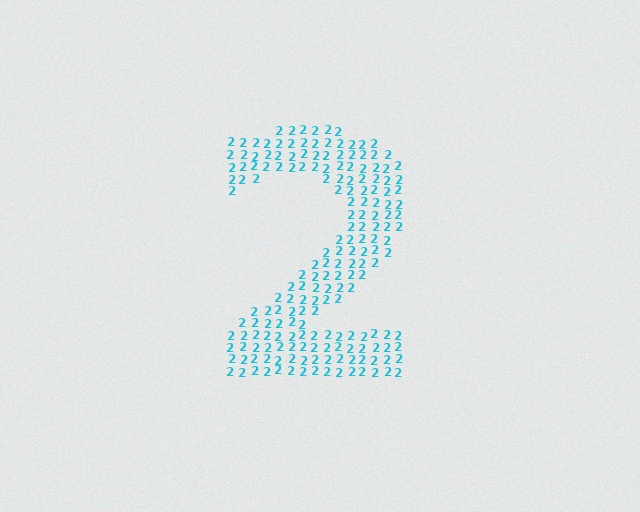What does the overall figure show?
The overall figure shows the digit 2.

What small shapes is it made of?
It is made of small digit 2's.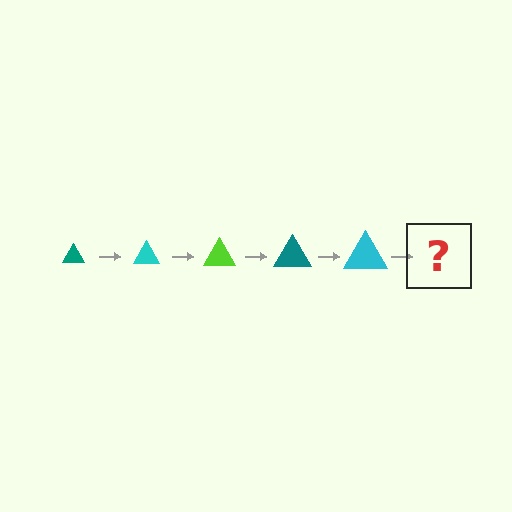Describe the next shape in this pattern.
It should be a lime triangle, larger than the previous one.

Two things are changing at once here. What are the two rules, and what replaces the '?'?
The two rules are that the triangle grows larger each step and the color cycles through teal, cyan, and lime. The '?' should be a lime triangle, larger than the previous one.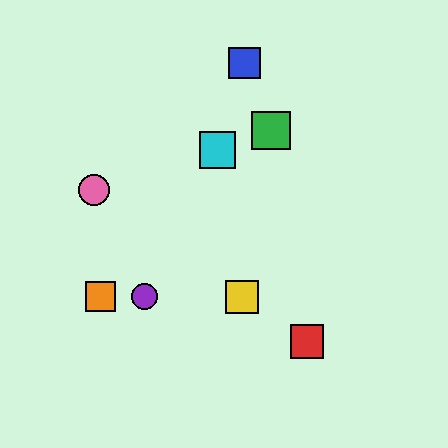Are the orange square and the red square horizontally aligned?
No, the orange square is at y≈297 and the red square is at y≈341.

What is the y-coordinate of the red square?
The red square is at y≈341.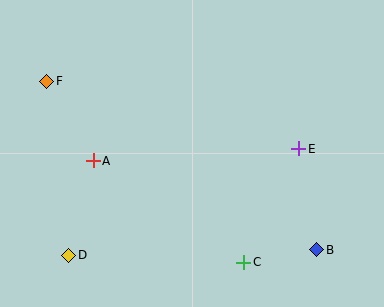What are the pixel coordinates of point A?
Point A is at (93, 161).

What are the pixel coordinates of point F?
Point F is at (47, 81).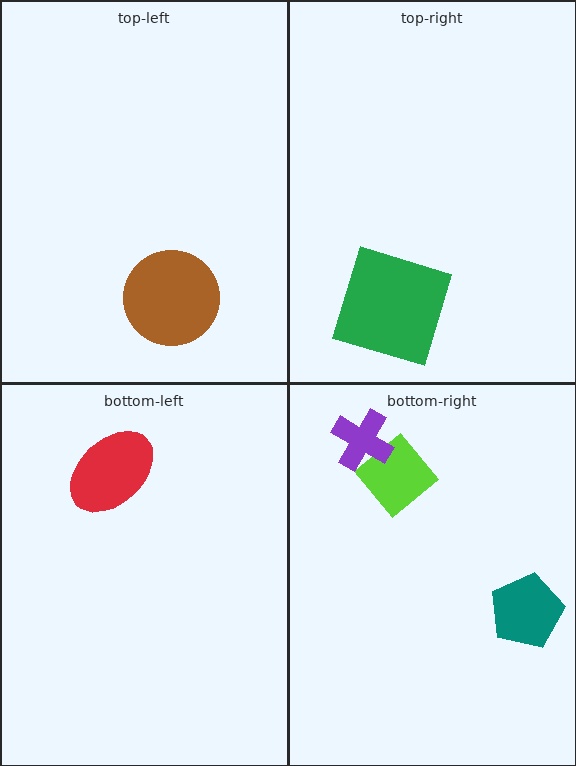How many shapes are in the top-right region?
1.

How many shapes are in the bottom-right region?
3.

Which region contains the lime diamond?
The bottom-right region.